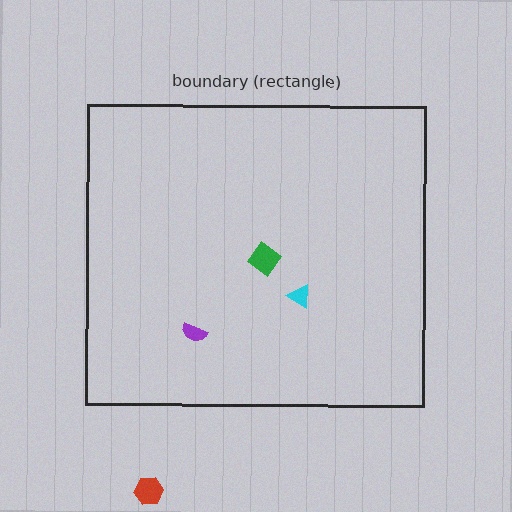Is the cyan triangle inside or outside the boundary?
Inside.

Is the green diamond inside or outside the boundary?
Inside.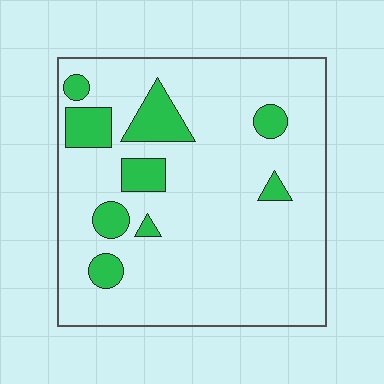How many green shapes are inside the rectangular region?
9.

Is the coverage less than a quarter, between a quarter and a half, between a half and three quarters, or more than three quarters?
Less than a quarter.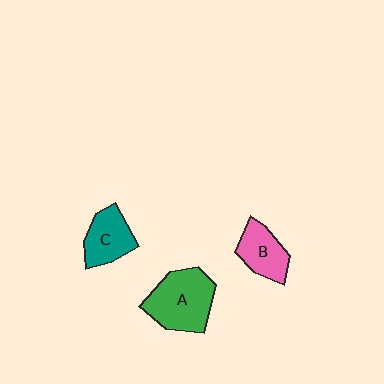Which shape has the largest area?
Shape A (green).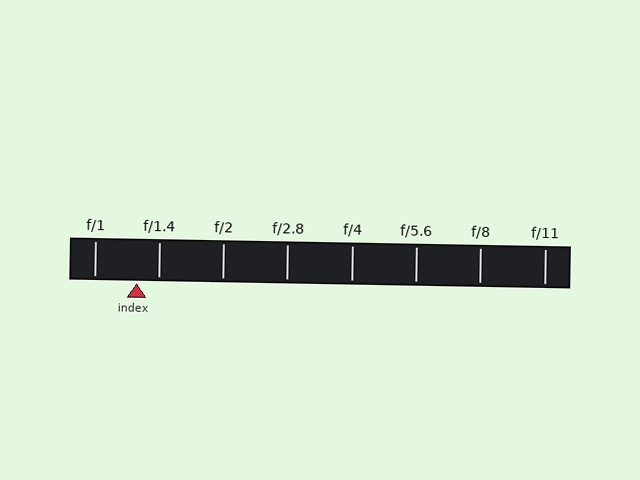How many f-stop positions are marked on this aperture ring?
There are 8 f-stop positions marked.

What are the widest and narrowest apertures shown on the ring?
The widest aperture shown is f/1 and the narrowest is f/11.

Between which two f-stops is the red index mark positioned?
The index mark is between f/1 and f/1.4.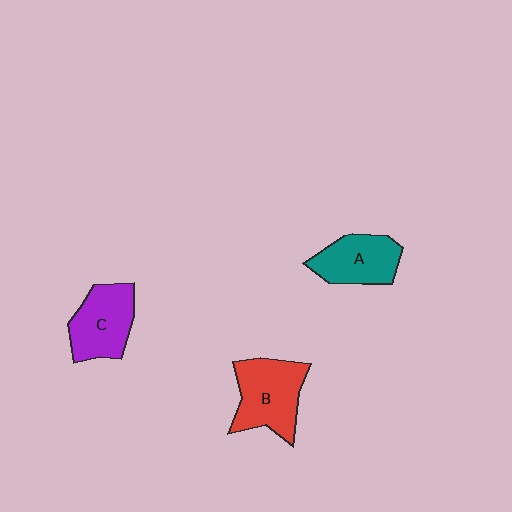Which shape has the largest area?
Shape B (red).